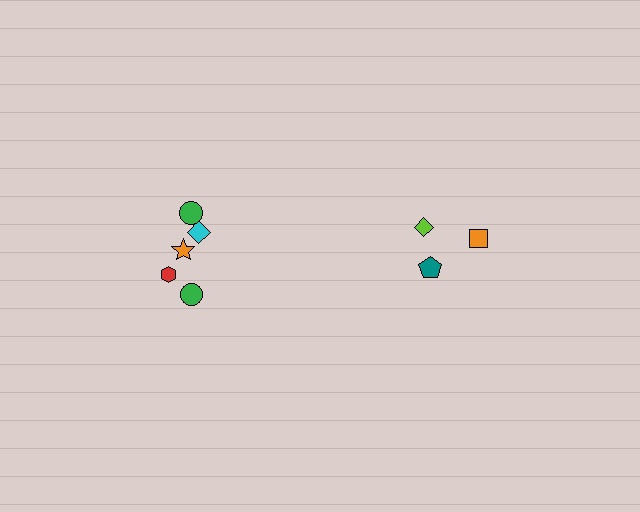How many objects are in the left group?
There are 5 objects.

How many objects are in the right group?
There are 3 objects.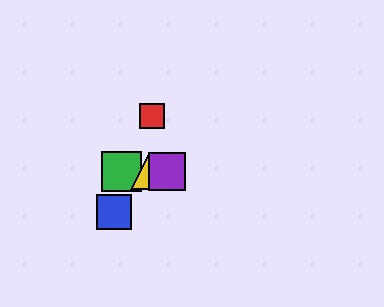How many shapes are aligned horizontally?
3 shapes (the green square, the yellow triangle, the purple square) are aligned horizontally.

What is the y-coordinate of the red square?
The red square is at y≈116.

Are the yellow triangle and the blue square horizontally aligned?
No, the yellow triangle is at y≈171 and the blue square is at y≈212.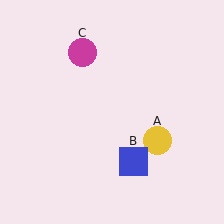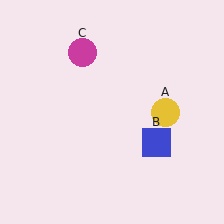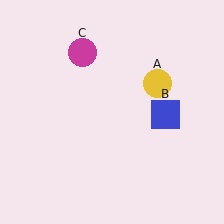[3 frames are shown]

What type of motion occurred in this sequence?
The yellow circle (object A), blue square (object B) rotated counterclockwise around the center of the scene.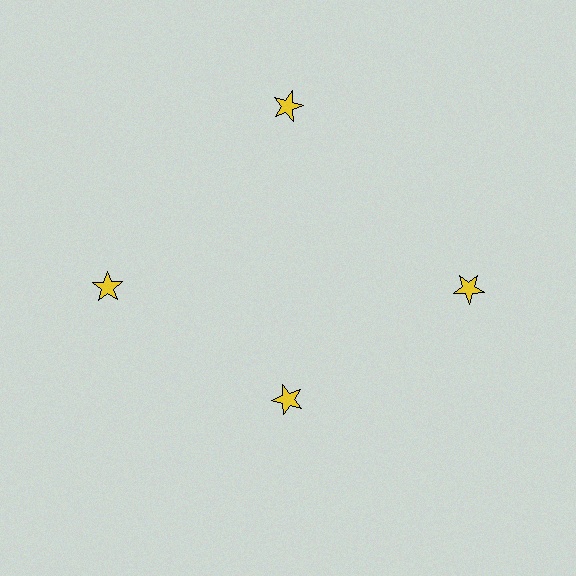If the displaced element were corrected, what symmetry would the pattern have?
It would have 4-fold rotational symmetry — the pattern would map onto itself every 90 degrees.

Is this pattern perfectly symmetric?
No. The 4 yellow stars are arranged in a ring, but one element near the 6 o'clock position is pulled inward toward the center, breaking the 4-fold rotational symmetry.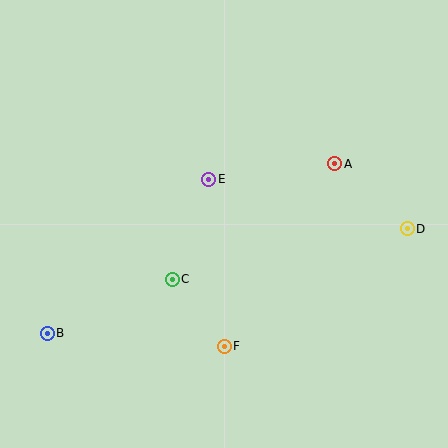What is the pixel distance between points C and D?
The distance between C and D is 241 pixels.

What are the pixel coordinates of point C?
Point C is at (172, 279).